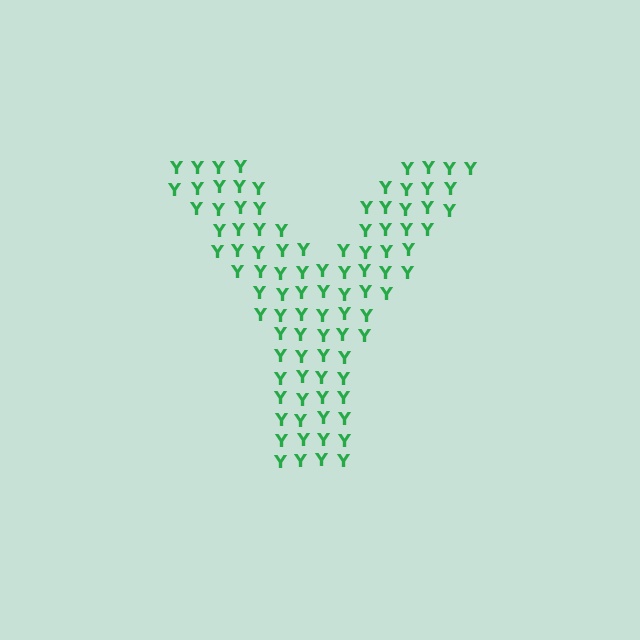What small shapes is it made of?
It is made of small letter Y's.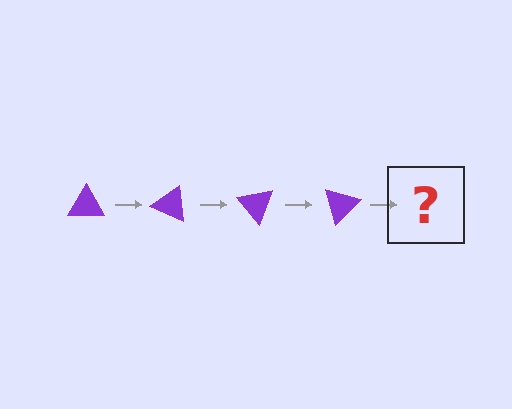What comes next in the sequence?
The next element should be a purple triangle rotated 100 degrees.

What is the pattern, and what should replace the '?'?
The pattern is that the triangle rotates 25 degrees each step. The '?' should be a purple triangle rotated 100 degrees.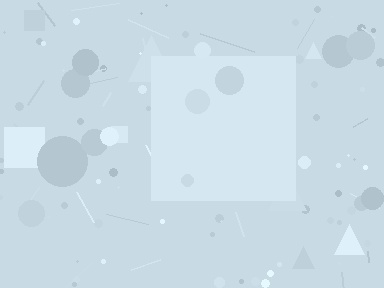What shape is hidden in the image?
A square is hidden in the image.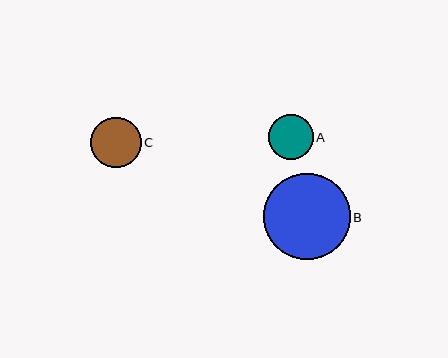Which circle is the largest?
Circle B is the largest with a size of approximately 87 pixels.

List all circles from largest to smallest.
From largest to smallest: B, C, A.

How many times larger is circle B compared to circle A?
Circle B is approximately 1.9 times the size of circle A.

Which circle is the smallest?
Circle A is the smallest with a size of approximately 45 pixels.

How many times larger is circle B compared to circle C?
Circle B is approximately 1.7 times the size of circle C.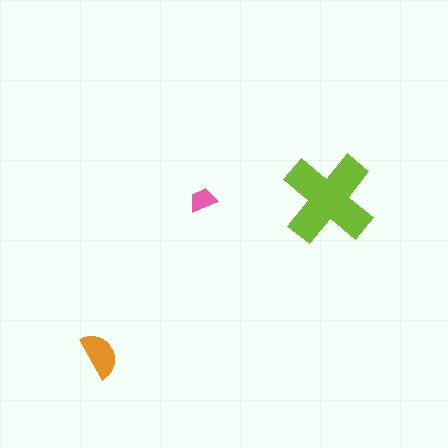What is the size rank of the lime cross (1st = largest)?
1st.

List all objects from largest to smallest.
The lime cross, the orange semicircle, the pink trapezoid.